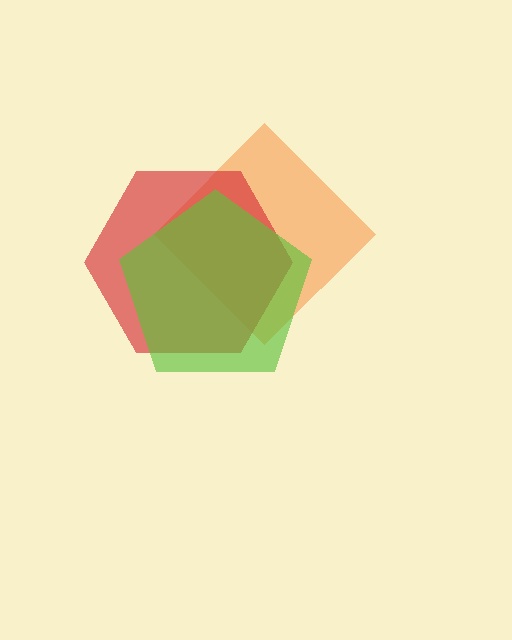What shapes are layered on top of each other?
The layered shapes are: an orange diamond, a red hexagon, a lime pentagon.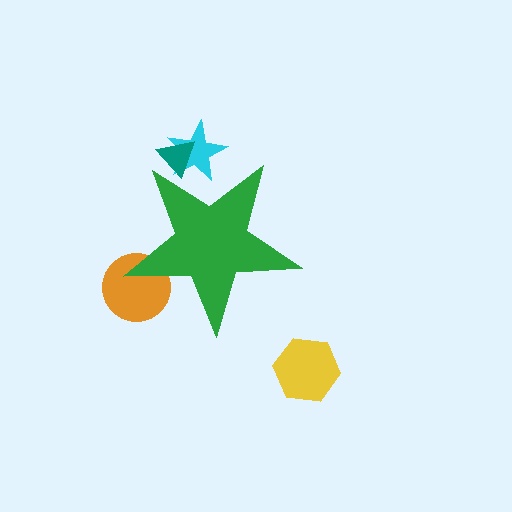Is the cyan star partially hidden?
Yes, the cyan star is partially hidden behind the green star.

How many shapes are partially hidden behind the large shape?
3 shapes are partially hidden.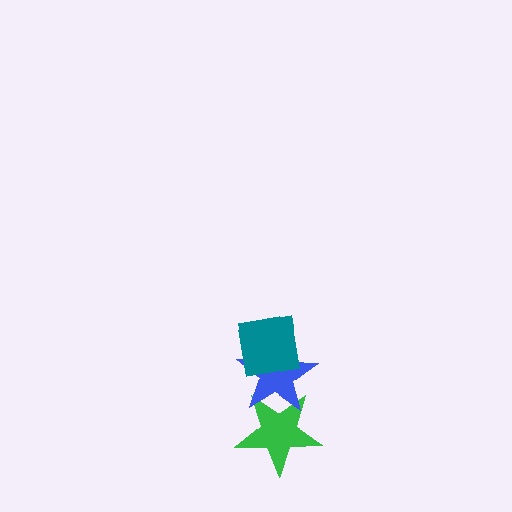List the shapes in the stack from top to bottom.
From top to bottom: the teal square, the blue star, the green star.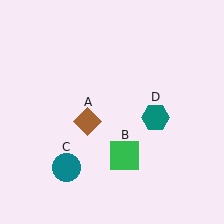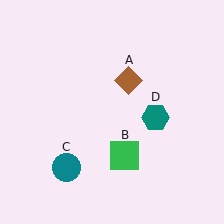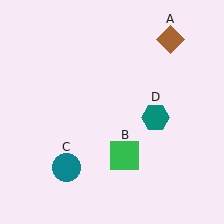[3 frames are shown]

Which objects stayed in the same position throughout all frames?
Green square (object B) and teal circle (object C) and teal hexagon (object D) remained stationary.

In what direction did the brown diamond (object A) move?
The brown diamond (object A) moved up and to the right.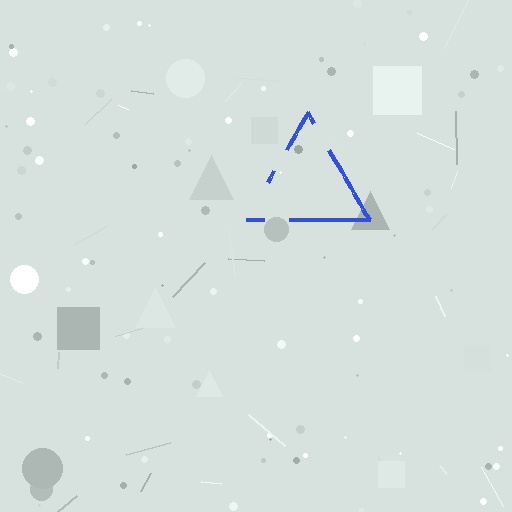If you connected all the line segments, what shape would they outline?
They would outline a triangle.